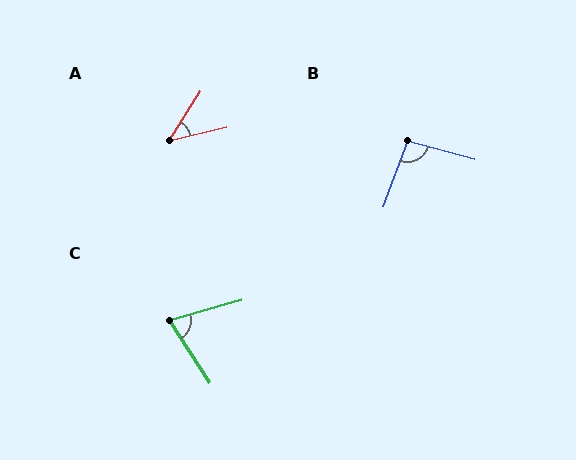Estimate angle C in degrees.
Approximately 73 degrees.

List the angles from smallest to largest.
A (44°), C (73°), B (95°).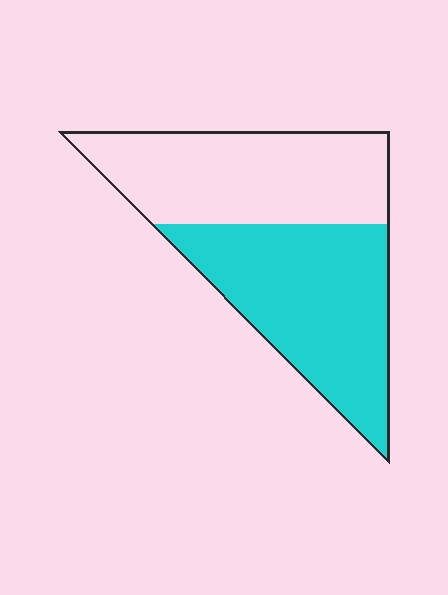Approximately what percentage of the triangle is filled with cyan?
Approximately 50%.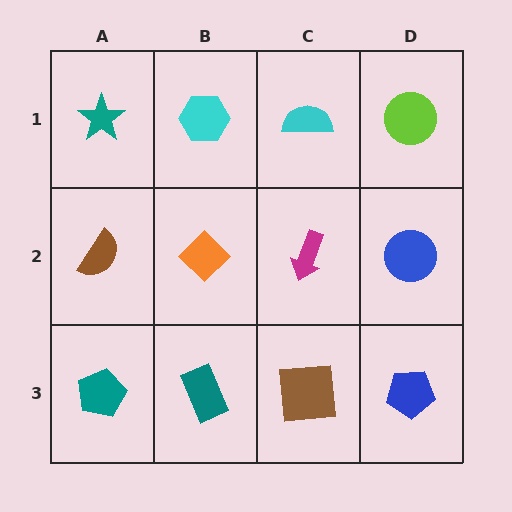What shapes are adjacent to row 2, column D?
A lime circle (row 1, column D), a blue pentagon (row 3, column D), a magenta arrow (row 2, column C).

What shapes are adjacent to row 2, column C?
A cyan semicircle (row 1, column C), a brown square (row 3, column C), an orange diamond (row 2, column B), a blue circle (row 2, column D).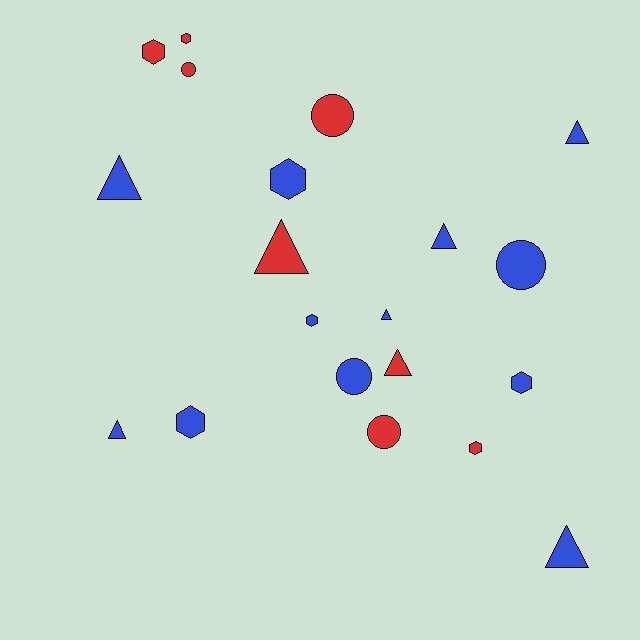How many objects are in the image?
There are 20 objects.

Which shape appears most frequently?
Triangle, with 8 objects.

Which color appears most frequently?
Blue, with 12 objects.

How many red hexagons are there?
There are 3 red hexagons.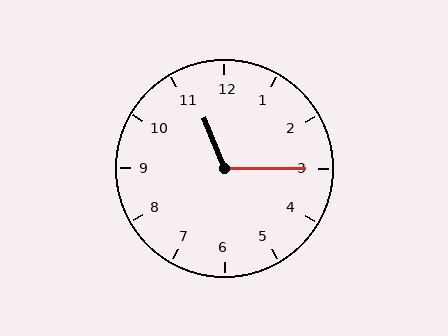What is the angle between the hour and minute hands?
Approximately 112 degrees.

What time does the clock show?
11:15.